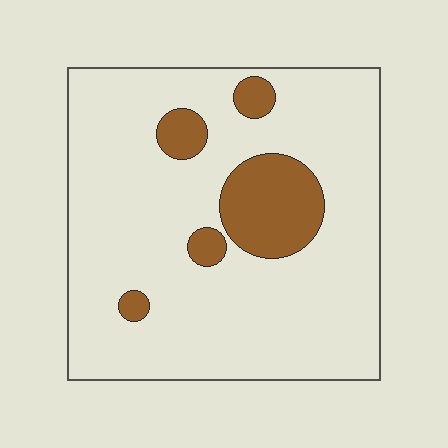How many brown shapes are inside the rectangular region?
5.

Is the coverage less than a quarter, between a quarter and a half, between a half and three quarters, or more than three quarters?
Less than a quarter.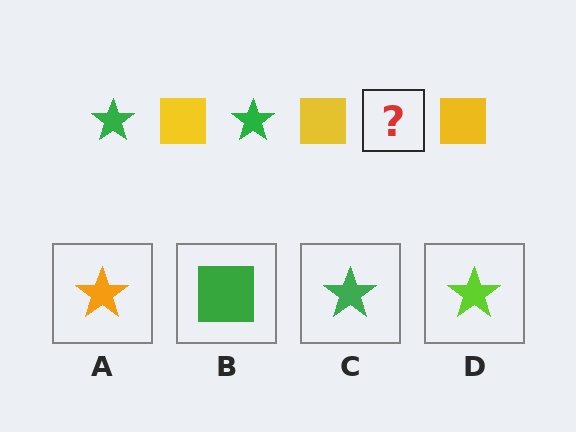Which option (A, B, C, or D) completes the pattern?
C.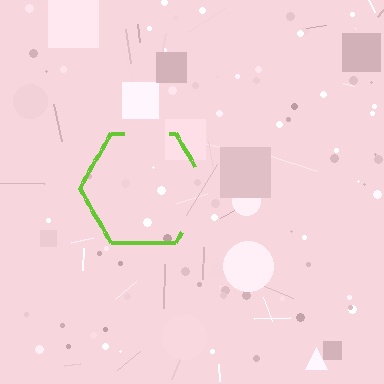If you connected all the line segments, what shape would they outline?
They would outline a hexagon.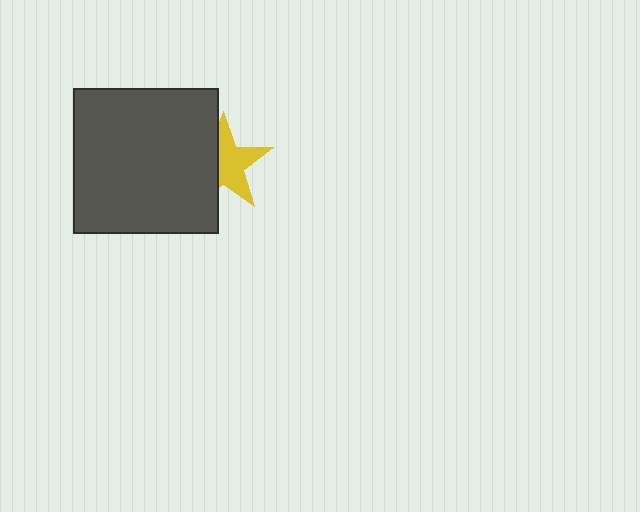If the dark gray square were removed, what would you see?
You would see the complete yellow star.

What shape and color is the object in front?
The object in front is a dark gray square.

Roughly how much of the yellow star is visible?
About half of it is visible (roughly 58%).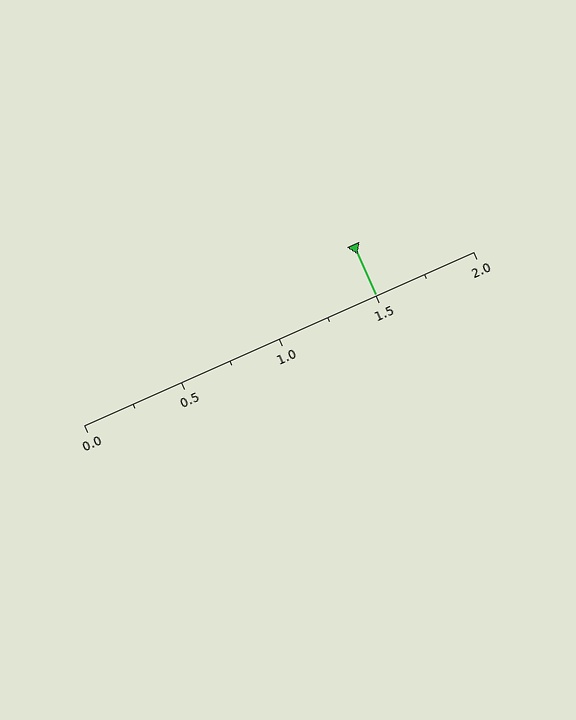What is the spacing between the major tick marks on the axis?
The major ticks are spaced 0.5 apart.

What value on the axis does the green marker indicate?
The marker indicates approximately 1.5.